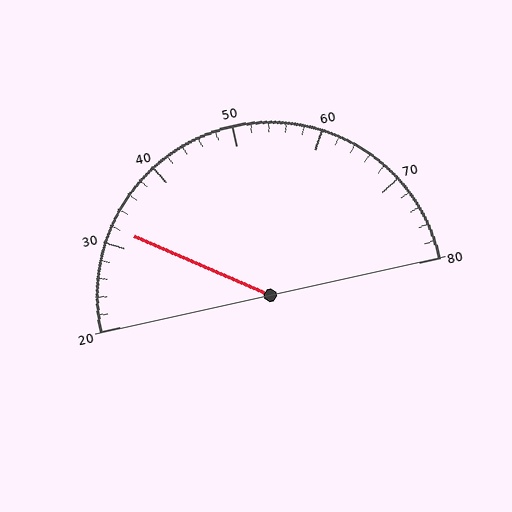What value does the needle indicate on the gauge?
The needle indicates approximately 32.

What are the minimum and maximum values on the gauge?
The gauge ranges from 20 to 80.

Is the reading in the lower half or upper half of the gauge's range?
The reading is in the lower half of the range (20 to 80).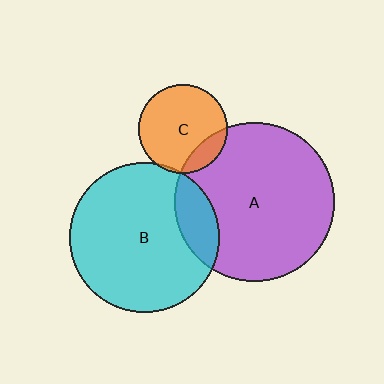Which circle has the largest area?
Circle A (purple).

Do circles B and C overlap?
Yes.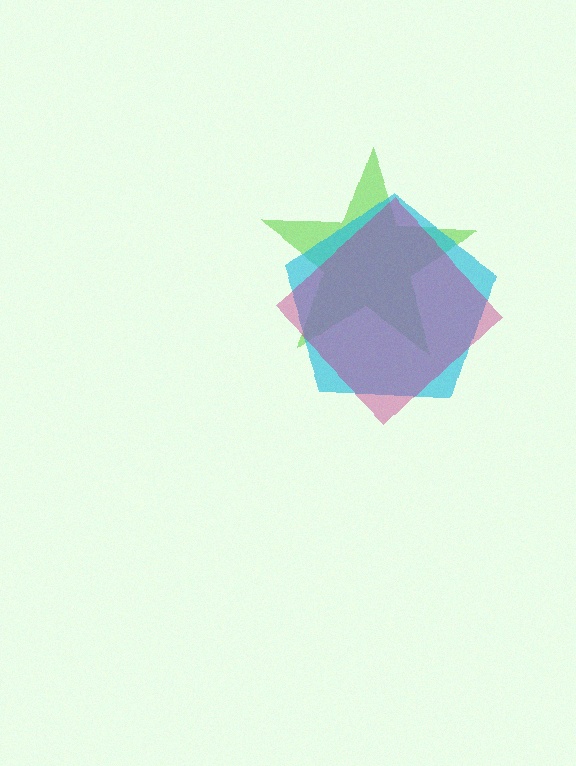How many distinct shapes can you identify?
There are 3 distinct shapes: a lime star, a cyan pentagon, a magenta diamond.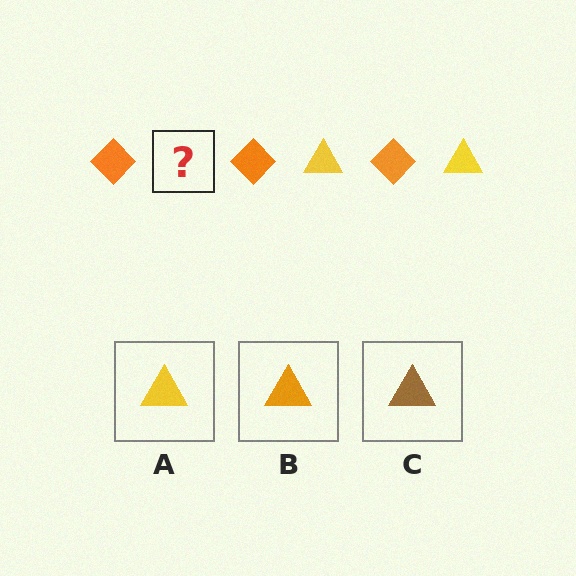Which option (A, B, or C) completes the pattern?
A.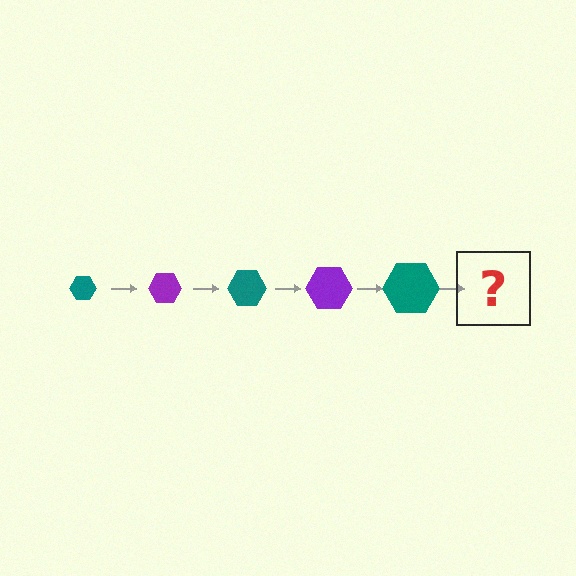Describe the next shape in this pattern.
It should be a purple hexagon, larger than the previous one.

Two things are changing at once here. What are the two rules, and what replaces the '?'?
The two rules are that the hexagon grows larger each step and the color cycles through teal and purple. The '?' should be a purple hexagon, larger than the previous one.